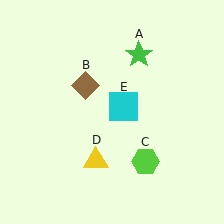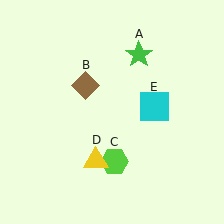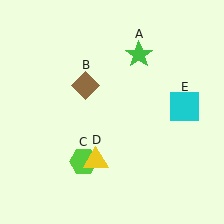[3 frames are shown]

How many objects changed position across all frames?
2 objects changed position: lime hexagon (object C), cyan square (object E).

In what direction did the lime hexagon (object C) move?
The lime hexagon (object C) moved left.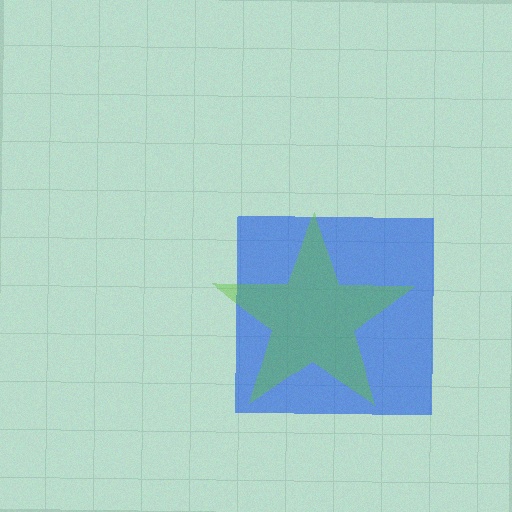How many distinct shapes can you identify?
There are 2 distinct shapes: a blue square, a lime star.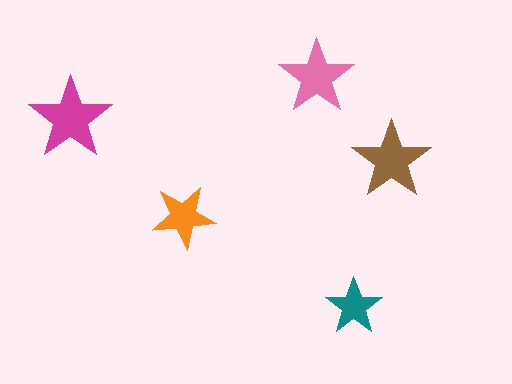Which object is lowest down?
The teal star is bottommost.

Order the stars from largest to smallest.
the magenta one, the brown one, the pink one, the orange one, the teal one.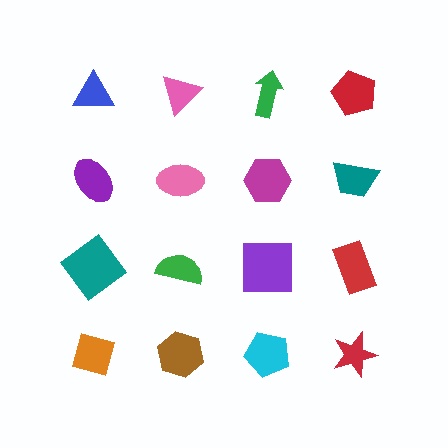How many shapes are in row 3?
4 shapes.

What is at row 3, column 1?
A teal diamond.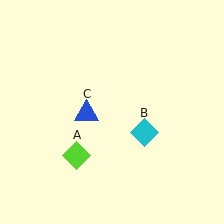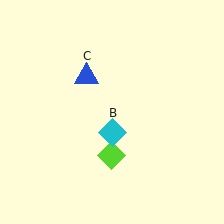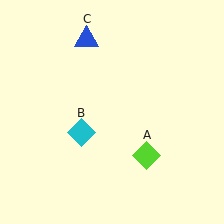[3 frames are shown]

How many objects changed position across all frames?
3 objects changed position: lime diamond (object A), cyan diamond (object B), blue triangle (object C).